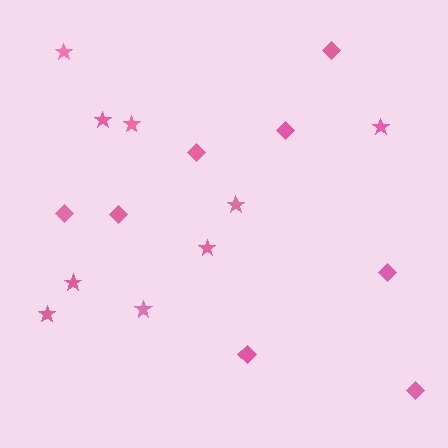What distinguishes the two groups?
There are 2 groups: one group of stars (9) and one group of diamonds (8).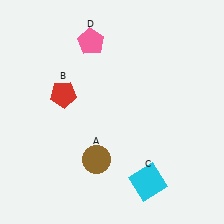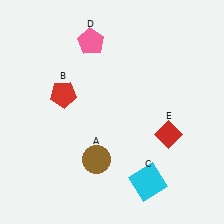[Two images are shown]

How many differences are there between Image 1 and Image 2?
There is 1 difference between the two images.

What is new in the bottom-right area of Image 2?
A red diamond (E) was added in the bottom-right area of Image 2.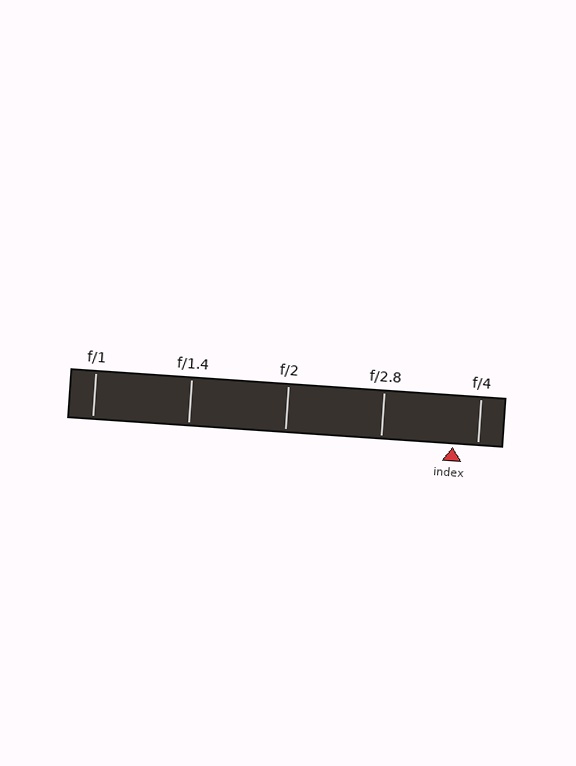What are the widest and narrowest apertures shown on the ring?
The widest aperture shown is f/1 and the narrowest is f/4.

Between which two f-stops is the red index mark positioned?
The index mark is between f/2.8 and f/4.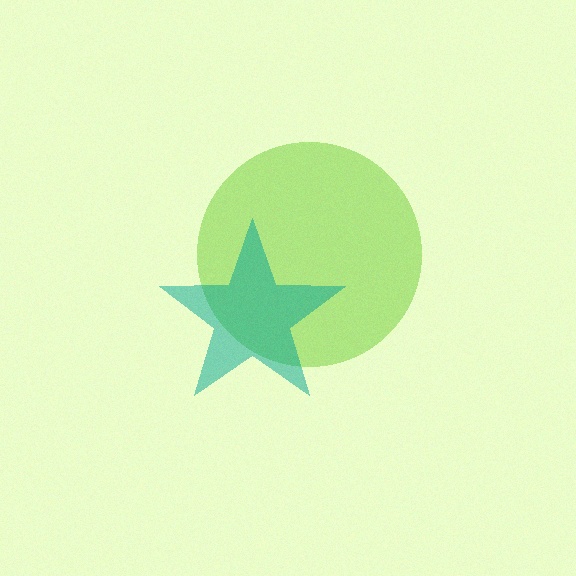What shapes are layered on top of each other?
The layered shapes are: a lime circle, a teal star.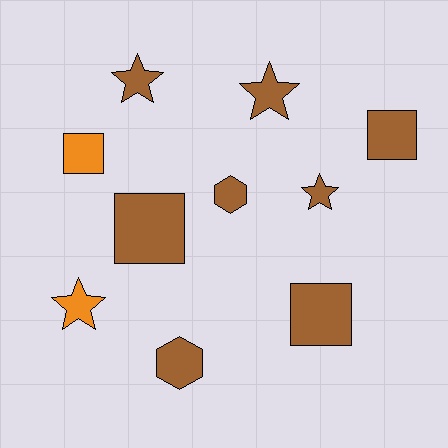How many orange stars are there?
There is 1 orange star.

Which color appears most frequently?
Brown, with 8 objects.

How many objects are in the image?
There are 10 objects.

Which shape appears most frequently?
Star, with 4 objects.